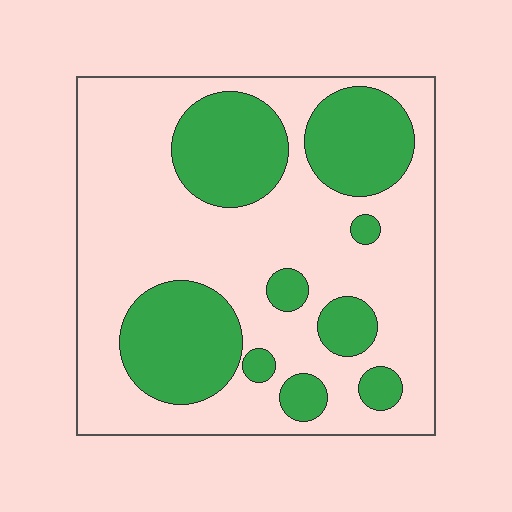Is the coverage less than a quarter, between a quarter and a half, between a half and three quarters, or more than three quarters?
Between a quarter and a half.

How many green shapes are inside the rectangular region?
9.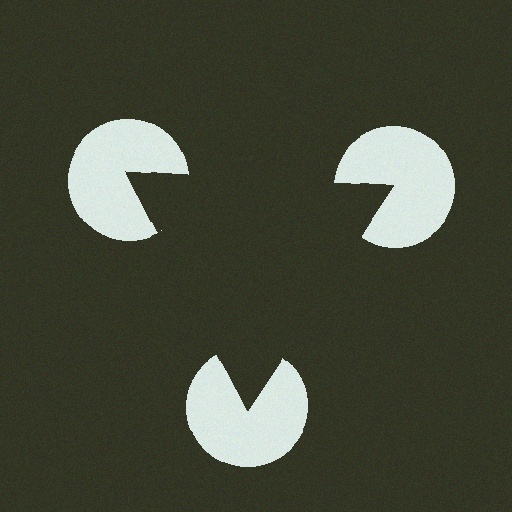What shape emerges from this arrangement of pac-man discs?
An illusory triangle — its edges are inferred from the aligned wedge cuts in the pac-man discs, not physically drawn.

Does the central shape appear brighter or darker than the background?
It typically appears slightly darker than the background, even though no actual brightness change is drawn.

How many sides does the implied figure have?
3 sides.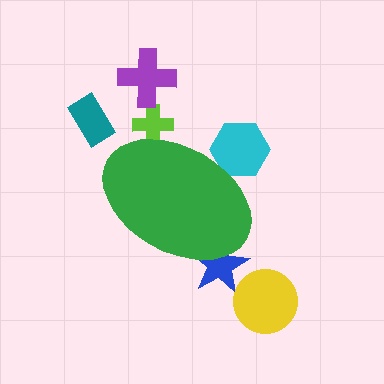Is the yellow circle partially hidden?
No, the yellow circle is fully visible.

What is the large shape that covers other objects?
A green ellipse.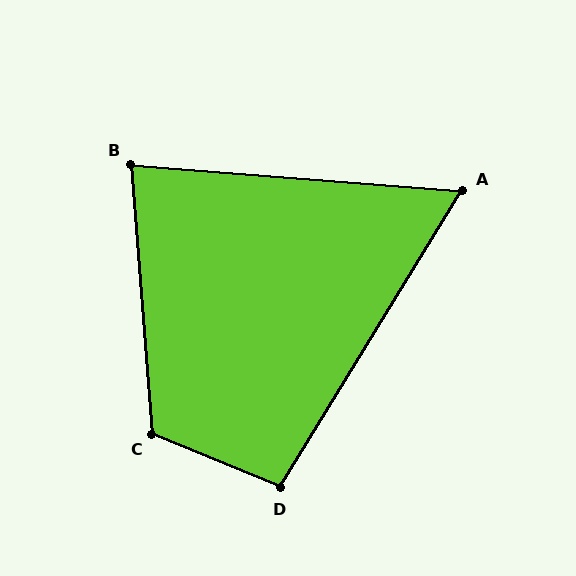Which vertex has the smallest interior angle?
A, at approximately 63 degrees.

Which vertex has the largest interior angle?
C, at approximately 117 degrees.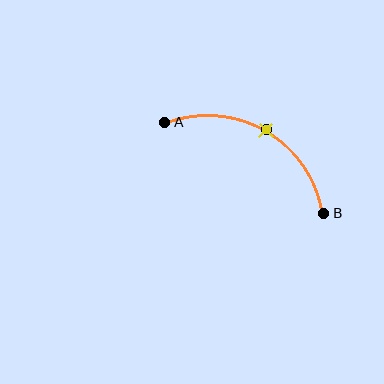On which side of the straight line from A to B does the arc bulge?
The arc bulges above the straight line connecting A and B.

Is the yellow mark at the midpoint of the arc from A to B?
Yes. The yellow mark lies on the arc at equal arc-length from both A and B — it is the arc midpoint.